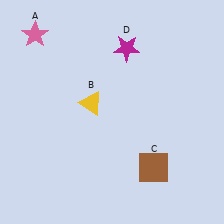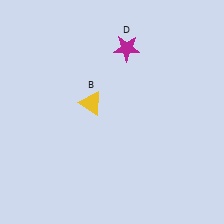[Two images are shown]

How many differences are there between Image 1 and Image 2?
There are 2 differences between the two images.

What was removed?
The pink star (A), the brown square (C) were removed in Image 2.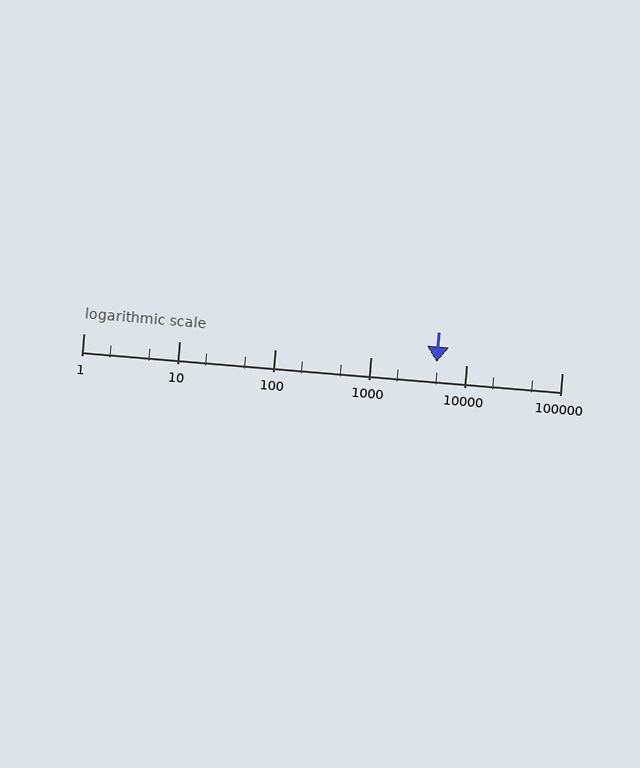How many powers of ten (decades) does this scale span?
The scale spans 5 decades, from 1 to 100000.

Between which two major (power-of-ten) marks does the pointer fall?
The pointer is between 1000 and 10000.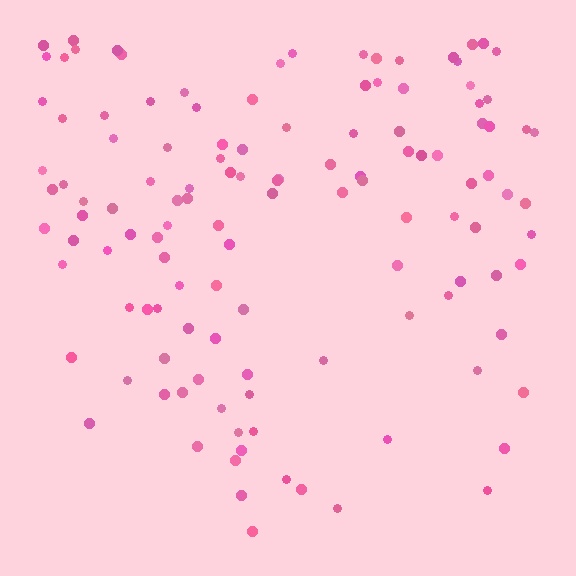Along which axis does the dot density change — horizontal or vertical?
Vertical.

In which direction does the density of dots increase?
From bottom to top, with the top side densest.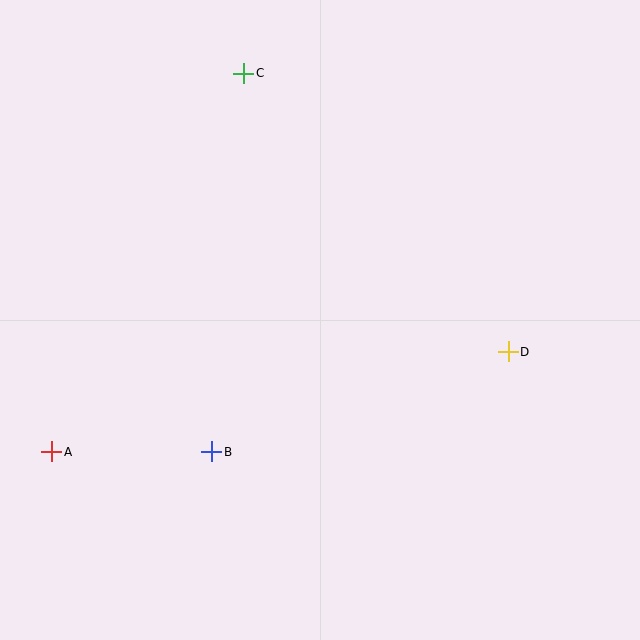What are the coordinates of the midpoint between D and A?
The midpoint between D and A is at (280, 402).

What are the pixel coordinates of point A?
Point A is at (52, 452).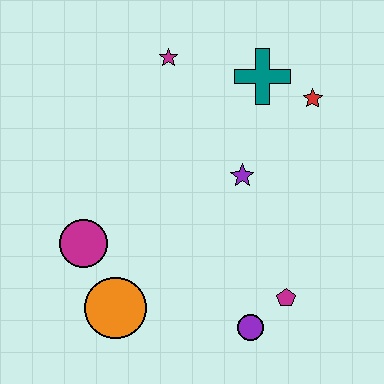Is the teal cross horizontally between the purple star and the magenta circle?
No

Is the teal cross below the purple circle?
No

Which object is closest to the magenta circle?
The orange circle is closest to the magenta circle.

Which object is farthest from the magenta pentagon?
The magenta star is farthest from the magenta pentagon.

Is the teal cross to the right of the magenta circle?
Yes